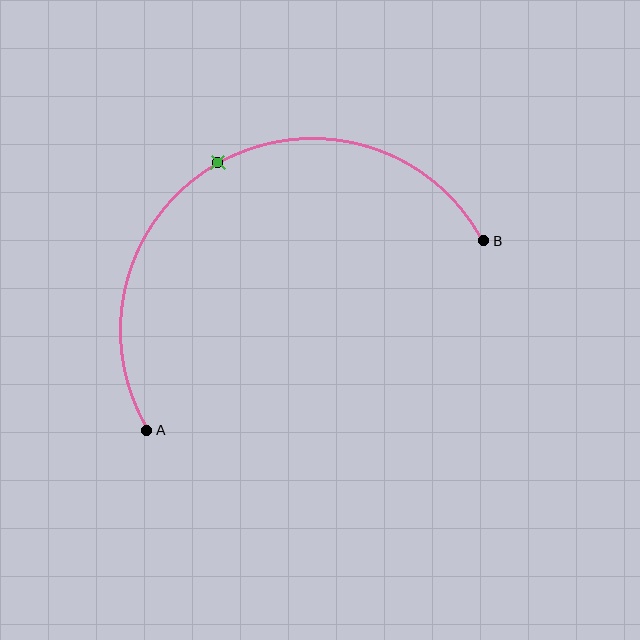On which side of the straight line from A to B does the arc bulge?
The arc bulges above the straight line connecting A and B.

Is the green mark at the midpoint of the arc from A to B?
Yes. The green mark lies on the arc at equal arc-length from both A and B — it is the arc midpoint.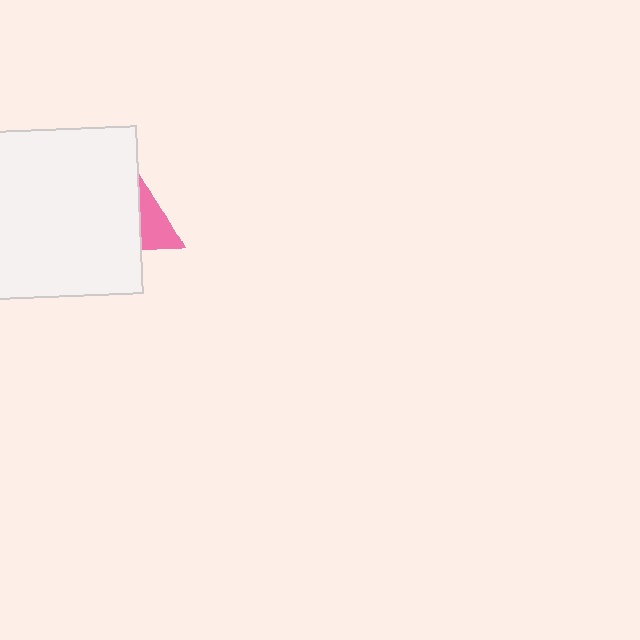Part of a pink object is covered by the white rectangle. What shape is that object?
It is a triangle.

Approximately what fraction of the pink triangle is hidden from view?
Roughly 61% of the pink triangle is hidden behind the white rectangle.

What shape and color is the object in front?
The object in front is a white rectangle.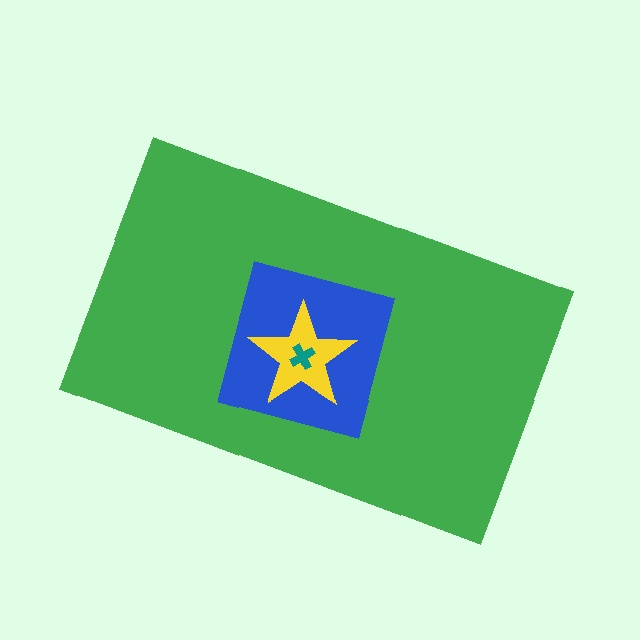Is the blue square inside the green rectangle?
Yes.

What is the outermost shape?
The green rectangle.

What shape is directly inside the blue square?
The yellow star.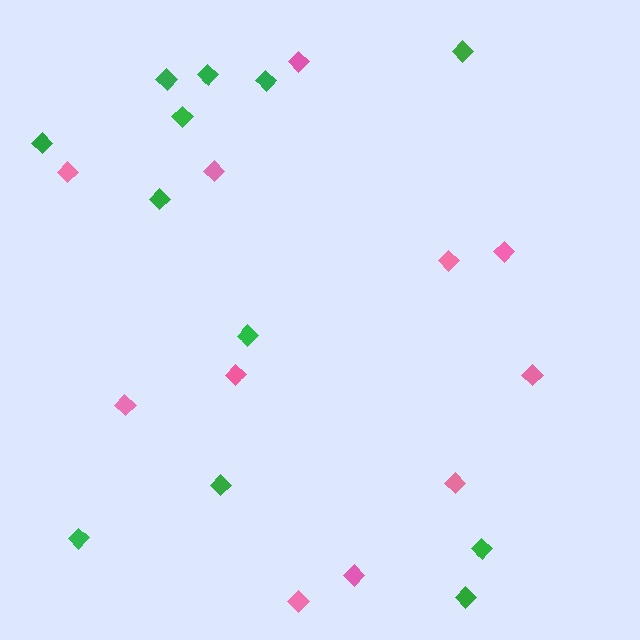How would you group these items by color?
There are 2 groups: one group of green diamonds (12) and one group of pink diamonds (11).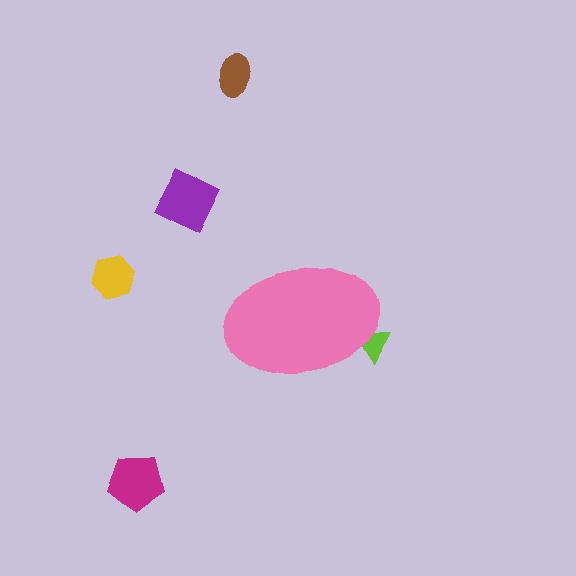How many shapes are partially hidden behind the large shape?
1 shape is partially hidden.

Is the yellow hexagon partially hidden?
No, the yellow hexagon is fully visible.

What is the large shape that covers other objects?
A pink ellipse.